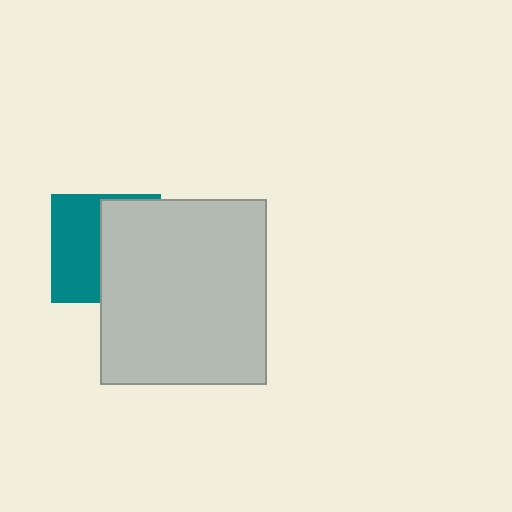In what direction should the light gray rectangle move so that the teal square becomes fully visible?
The light gray rectangle should move right. That is the shortest direction to clear the overlap and leave the teal square fully visible.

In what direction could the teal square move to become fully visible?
The teal square could move left. That would shift it out from behind the light gray rectangle entirely.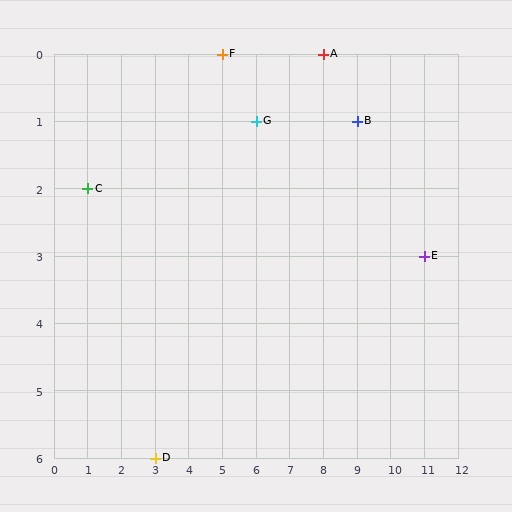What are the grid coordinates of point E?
Point E is at grid coordinates (11, 3).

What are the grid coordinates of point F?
Point F is at grid coordinates (5, 0).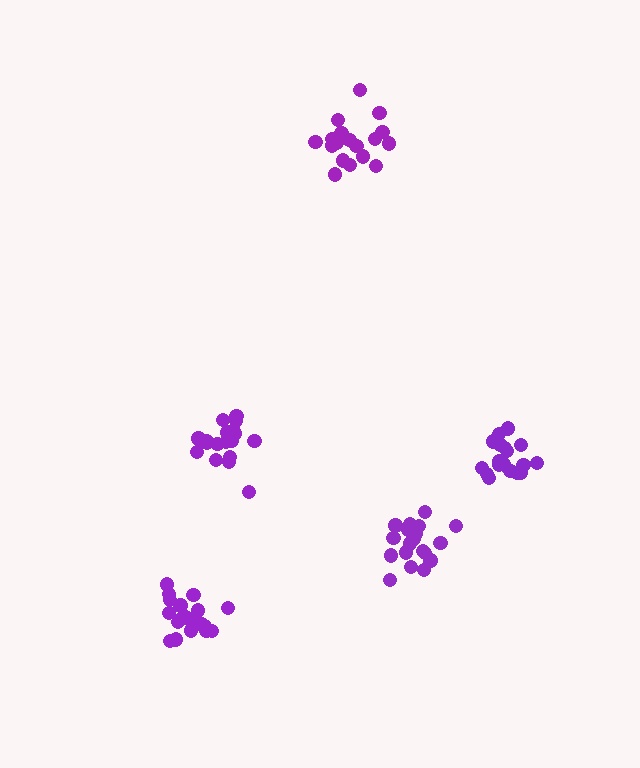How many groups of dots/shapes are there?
There are 5 groups.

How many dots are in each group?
Group 1: 19 dots, Group 2: 19 dots, Group 3: 19 dots, Group 4: 19 dots, Group 5: 19 dots (95 total).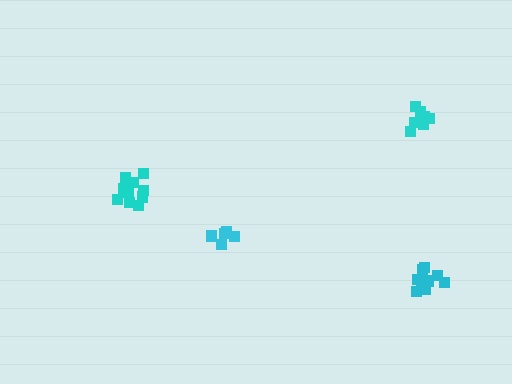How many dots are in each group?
Group 1: 11 dots, Group 2: 7 dots, Group 3: 10 dots, Group 4: 5 dots (33 total).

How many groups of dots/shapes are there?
There are 4 groups.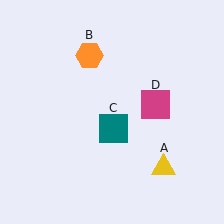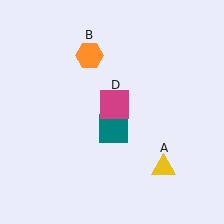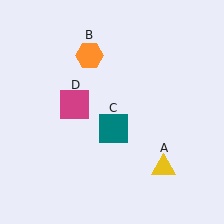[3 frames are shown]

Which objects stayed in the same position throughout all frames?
Yellow triangle (object A) and orange hexagon (object B) and teal square (object C) remained stationary.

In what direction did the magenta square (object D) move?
The magenta square (object D) moved left.